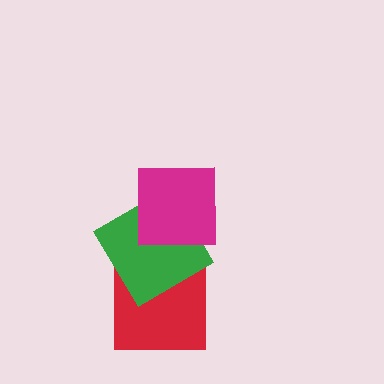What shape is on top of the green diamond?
The magenta square is on top of the green diamond.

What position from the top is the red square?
The red square is 3rd from the top.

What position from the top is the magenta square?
The magenta square is 1st from the top.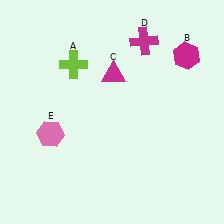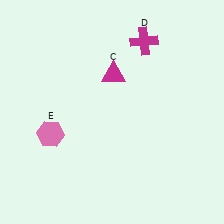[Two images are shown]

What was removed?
The magenta hexagon (B), the lime cross (A) were removed in Image 2.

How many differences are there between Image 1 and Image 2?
There are 2 differences between the two images.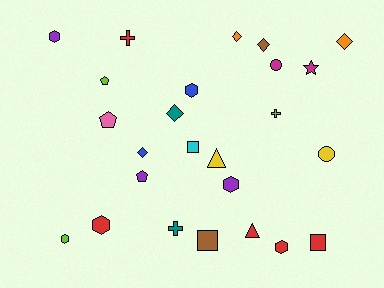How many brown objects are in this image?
There are 2 brown objects.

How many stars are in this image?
There is 1 star.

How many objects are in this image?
There are 25 objects.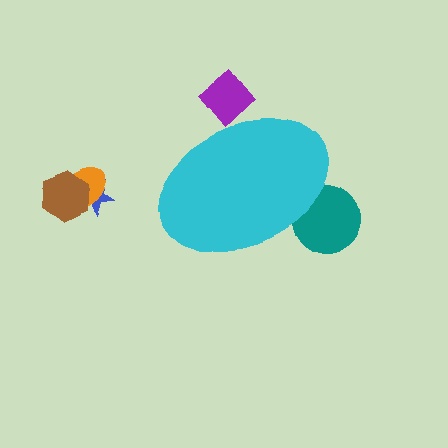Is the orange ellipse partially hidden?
No, the orange ellipse is fully visible.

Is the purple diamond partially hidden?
Yes, the purple diamond is partially hidden behind the cyan ellipse.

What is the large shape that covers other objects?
A cyan ellipse.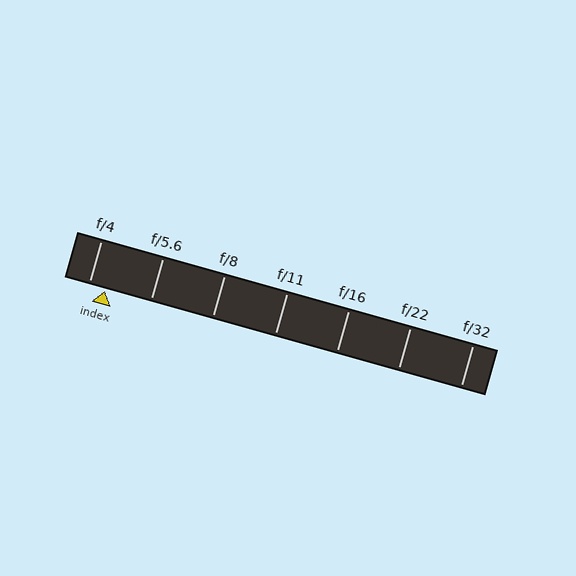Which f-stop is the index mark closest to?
The index mark is closest to f/4.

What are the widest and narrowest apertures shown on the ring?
The widest aperture shown is f/4 and the narrowest is f/32.